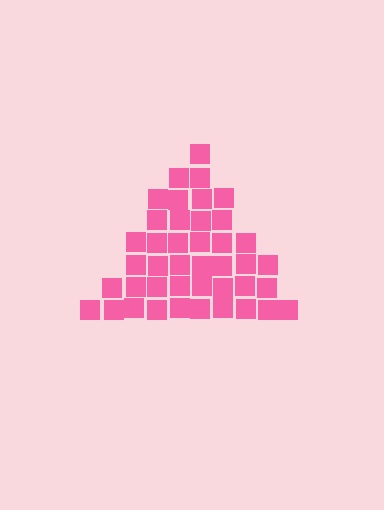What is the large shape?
The large shape is a triangle.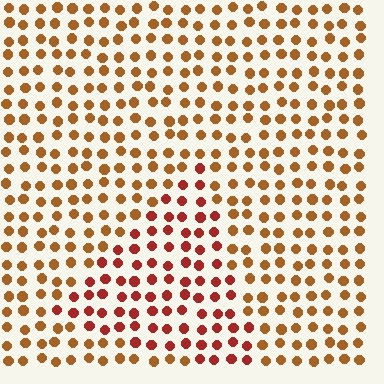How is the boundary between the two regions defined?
The boundary is defined purely by a slight shift in hue (about 29 degrees). Spacing, size, and orientation are identical on both sides.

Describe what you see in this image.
The image is filled with small brown elements in a uniform arrangement. A triangle-shaped region is visible where the elements are tinted to a slightly different hue, forming a subtle color boundary.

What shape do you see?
I see a triangle.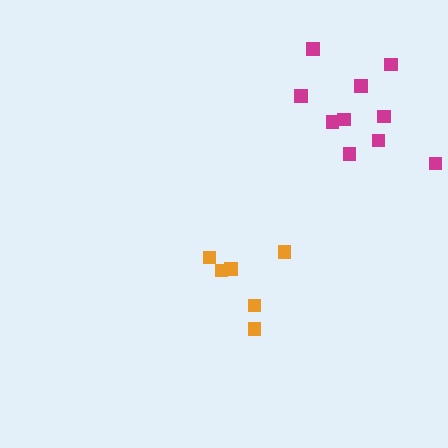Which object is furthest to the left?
The orange cluster is leftmost.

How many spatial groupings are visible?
There are 2 spatial groupings.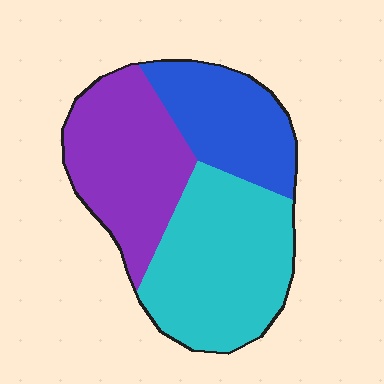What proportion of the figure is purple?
Purple covers about 35% of the figure.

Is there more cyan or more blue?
Cyan.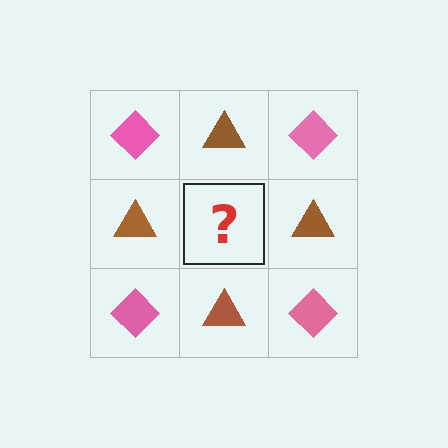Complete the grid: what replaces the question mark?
The question mark should be replaced with a pink diamond.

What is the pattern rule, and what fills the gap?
The rule is that it alternates pink diamond and brown triangle in a checkerboard pattern. The gap should be filled with a pink diamond.